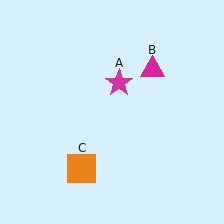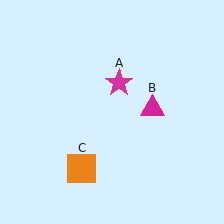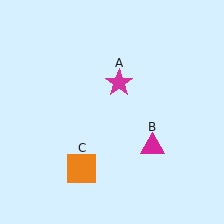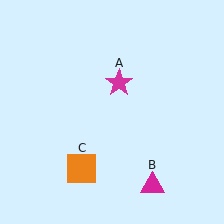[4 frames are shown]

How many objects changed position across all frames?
1 object changed position: magenta triangle (object B).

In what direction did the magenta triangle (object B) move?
The magenta triangle (object B) moved down.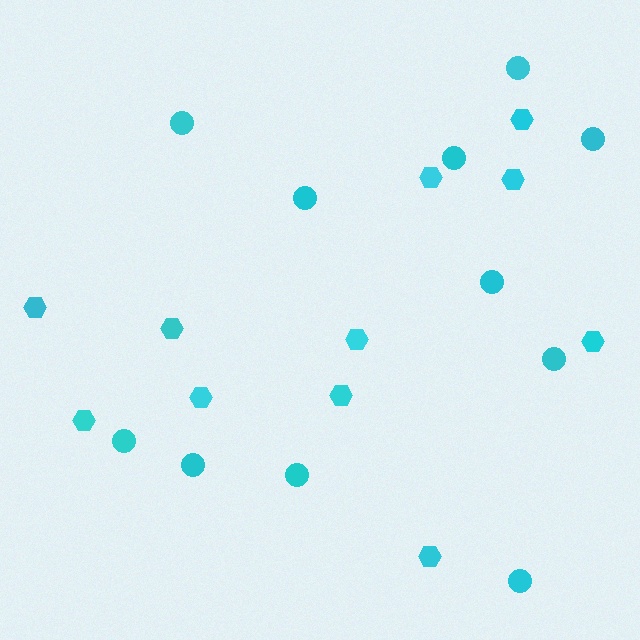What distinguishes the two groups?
There are 2 groups: one group of hexagons (11) and one group of circles (11).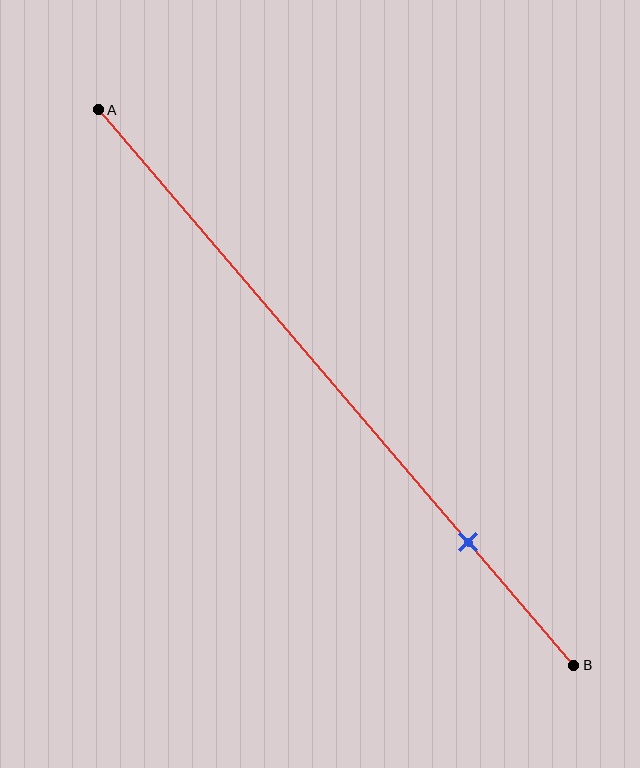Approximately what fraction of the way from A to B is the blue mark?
The blue mark is approximately 80% of the way from A to B.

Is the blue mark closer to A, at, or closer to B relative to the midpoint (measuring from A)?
The blue mark is closer to point B than the midpoint of segment AB.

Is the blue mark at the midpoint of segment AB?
No, the mark is at about 80% from A, not at the 50% midpoint.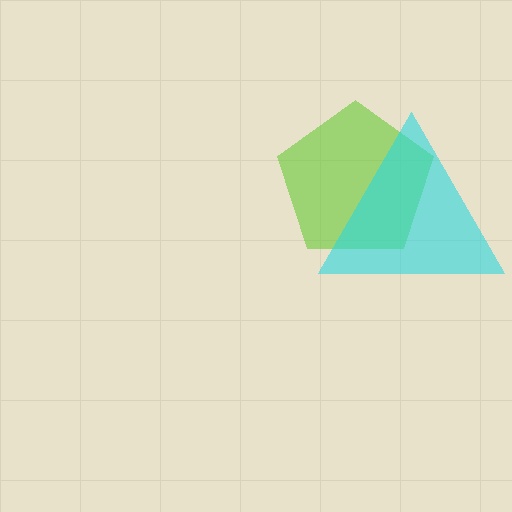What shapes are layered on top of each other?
The layered shapes are: a lime pentagon, a cyan triangle.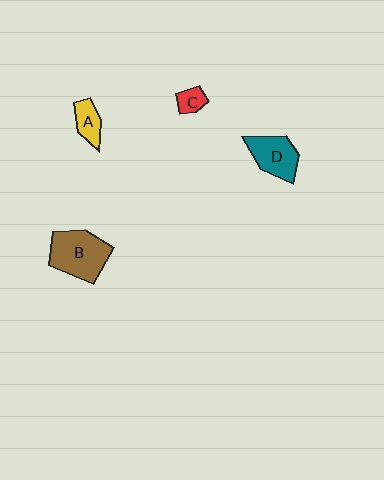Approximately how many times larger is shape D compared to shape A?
Approximately 1.8 times.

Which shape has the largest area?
Shape B (brown).